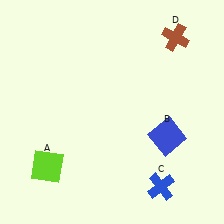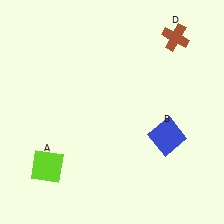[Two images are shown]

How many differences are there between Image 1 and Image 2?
There is 1 difference between the two images.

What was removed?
The blue cross (C) was removed in Image 2.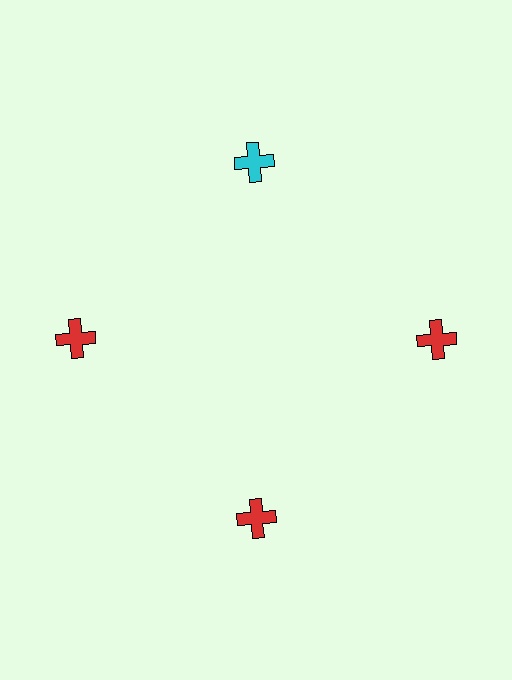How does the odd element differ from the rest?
It has a different color: cyan instead of red.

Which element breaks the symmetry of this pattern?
The cyan cross at roughly the 12 o'clock position breaks the symmetry. All other shapes are red crosses.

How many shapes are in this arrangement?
There are 4 shapes arranged in a ring pattern.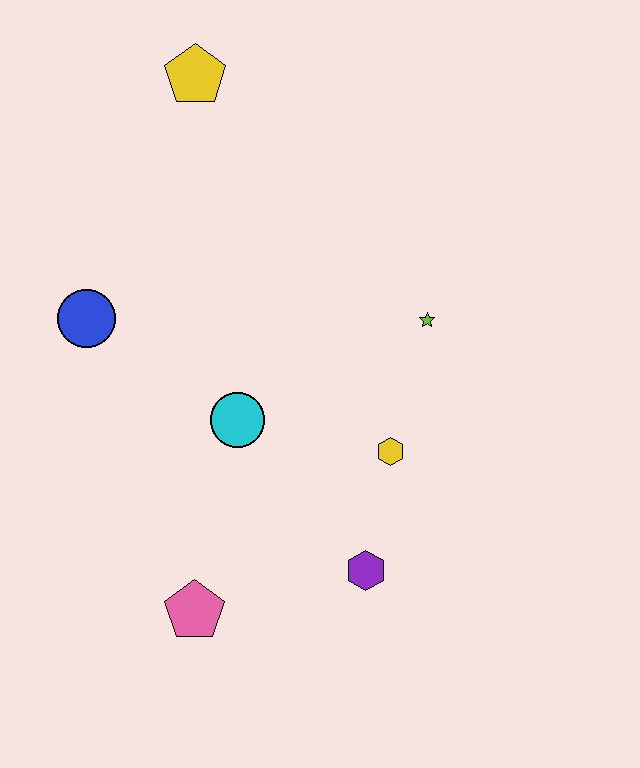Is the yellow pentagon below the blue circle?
No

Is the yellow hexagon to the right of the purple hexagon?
Yes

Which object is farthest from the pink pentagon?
The yellow pentagon is farthest from the pink pentagon.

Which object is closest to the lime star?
The yellow hexagon is closest to the lime star.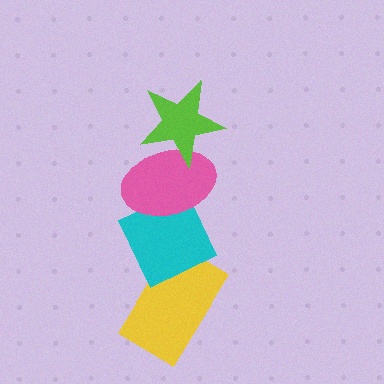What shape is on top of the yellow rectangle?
The cyan diamond is on top of the yellow rectangle.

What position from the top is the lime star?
The lime star is 1st from the top.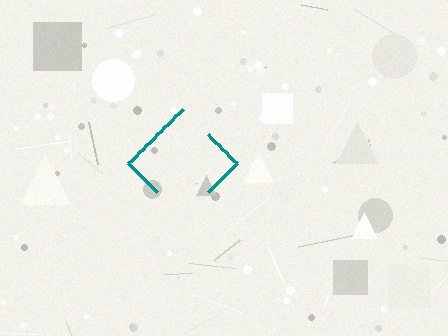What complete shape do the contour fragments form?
The contour fragments form a diamond.